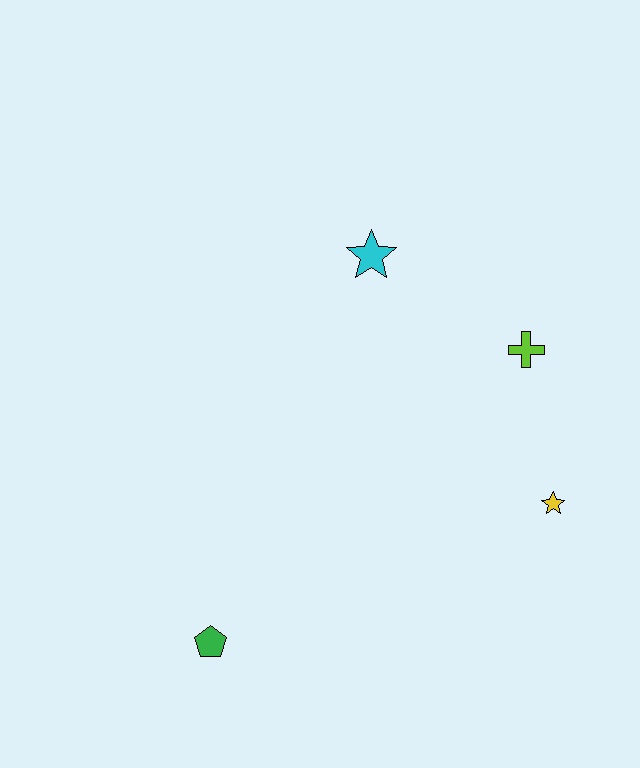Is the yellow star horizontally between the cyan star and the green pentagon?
No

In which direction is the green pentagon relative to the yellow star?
The green pentagon is to the left of the yellow star.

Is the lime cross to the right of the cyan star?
Yes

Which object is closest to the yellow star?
The lime cross is closest to the yellow star.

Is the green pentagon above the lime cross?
No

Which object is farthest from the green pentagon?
The lime cross is farthest from the green pentagon.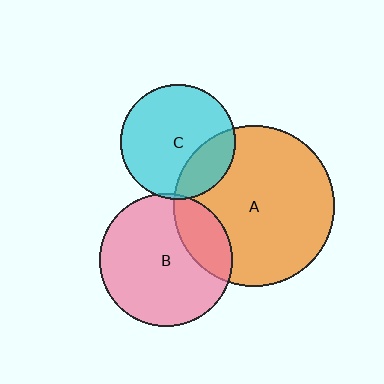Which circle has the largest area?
Circle A (orange).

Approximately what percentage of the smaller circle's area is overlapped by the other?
Approximately 25%.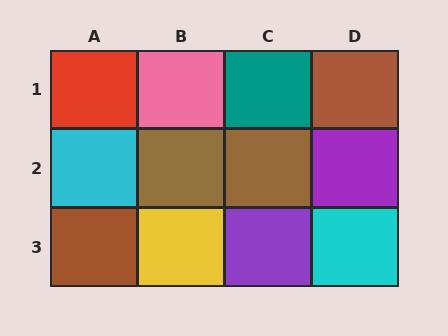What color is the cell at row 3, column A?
Brown.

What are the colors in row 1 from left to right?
Red, pink, teal, brown.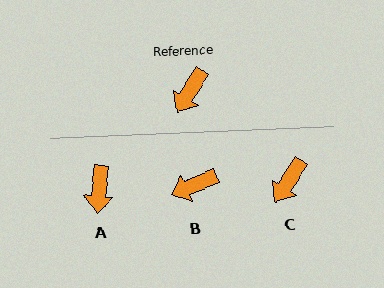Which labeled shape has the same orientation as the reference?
C.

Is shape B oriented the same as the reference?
No, it is off by about 35 degrees.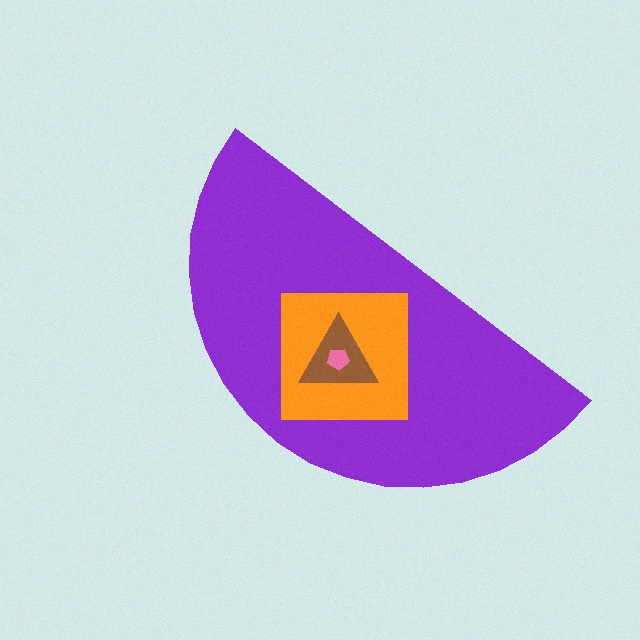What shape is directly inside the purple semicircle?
The orange square.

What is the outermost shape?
The purple semicircle.